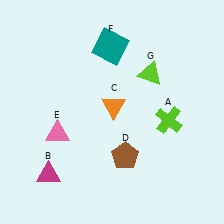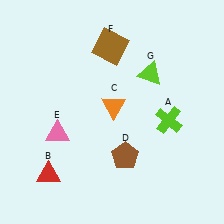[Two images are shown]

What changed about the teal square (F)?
In Image 1, F is teal. In Image 2, it changed to brown.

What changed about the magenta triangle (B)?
In Image 1, B is magenta. In Image 2, it changed to red.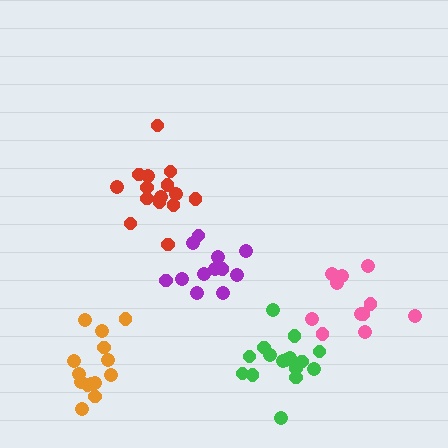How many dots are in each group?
Group 1: 12 dots, Group 2: 16 dots, Group 3: 15 dots, Group 4: 11 dots, Group 5: 14 dots (68 total).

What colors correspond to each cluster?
The clusters are colored: purple, green, red, pink, orange.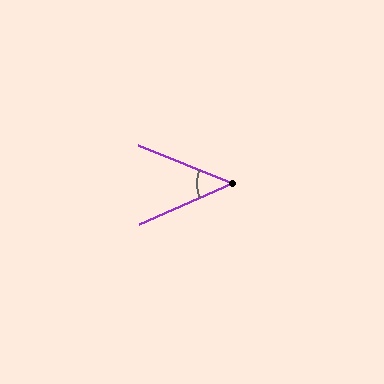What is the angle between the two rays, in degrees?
Approximately 45 degrees.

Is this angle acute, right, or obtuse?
It is acute.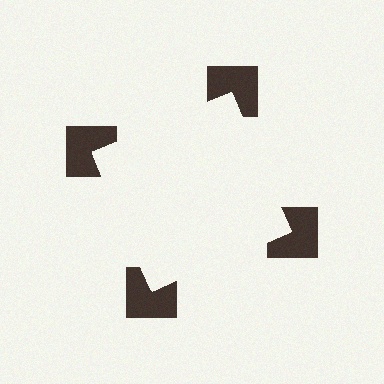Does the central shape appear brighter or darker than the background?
It typically appears slightly brighter than the background, even though no actual brightness change is drawn.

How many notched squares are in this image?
There are 4 — one at each vertex of the illusory square.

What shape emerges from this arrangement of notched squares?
An illusory square — its edges are inferred from the aligned wedge cuts in the notched squares, not physically drawn.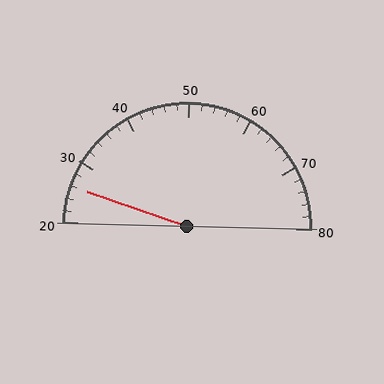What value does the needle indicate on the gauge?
The needle indicates approximately 26.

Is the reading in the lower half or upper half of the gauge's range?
The reading is in the lower half of the range (20 to 80).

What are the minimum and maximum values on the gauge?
The gauge ranges from 20 to 80.